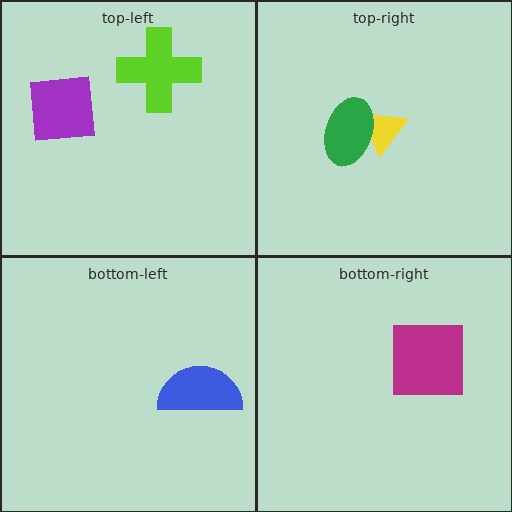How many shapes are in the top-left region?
2.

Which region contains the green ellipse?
The top-right region.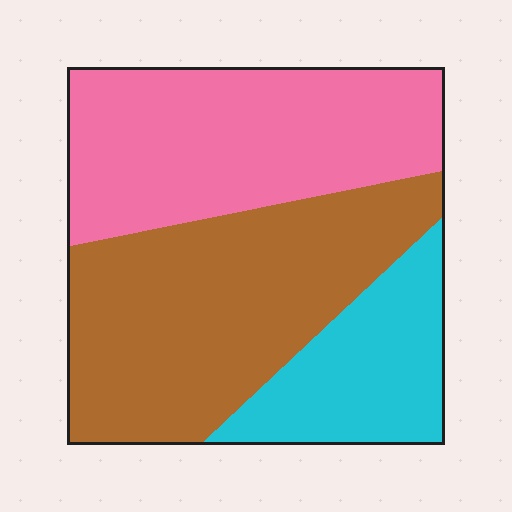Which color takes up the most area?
Brown, at roughly 45%.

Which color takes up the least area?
Cyan, at roughly 20%.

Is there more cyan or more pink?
Pink.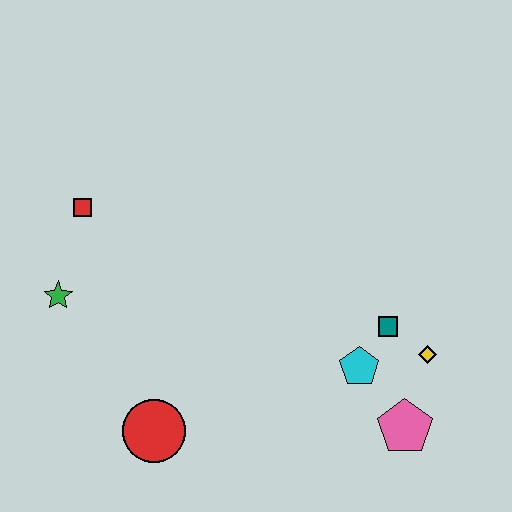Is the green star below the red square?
Yes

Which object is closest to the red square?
The green star is closest to the red square.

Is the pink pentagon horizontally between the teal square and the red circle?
No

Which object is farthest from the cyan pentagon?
The red square is farthest from the cyan pentagon.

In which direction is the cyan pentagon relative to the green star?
The cyan pentagon is to the right of the green star.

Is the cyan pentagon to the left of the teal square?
Yes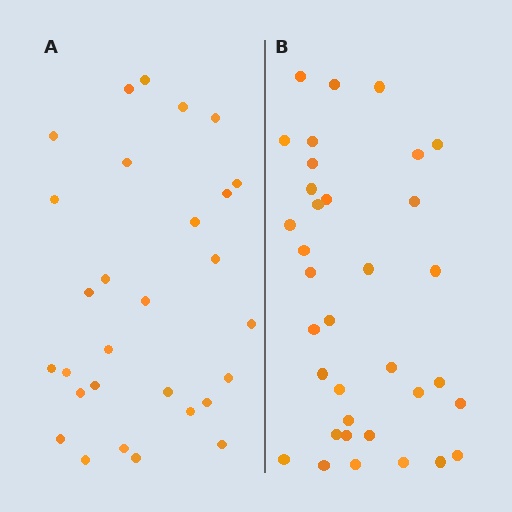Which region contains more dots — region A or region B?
Region B (the right region) has more dots.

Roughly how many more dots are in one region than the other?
Region B has about 6 more dots than region A.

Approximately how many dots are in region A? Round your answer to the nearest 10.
About 30 dots. (The exact count is 29, which rounds to 30.)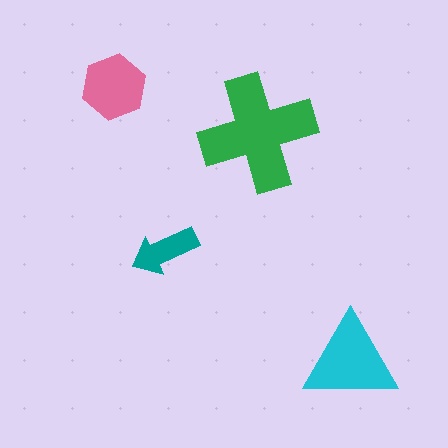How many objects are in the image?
There are 4 objects in the image.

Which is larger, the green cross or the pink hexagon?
The green cross.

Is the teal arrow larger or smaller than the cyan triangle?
Smaller.